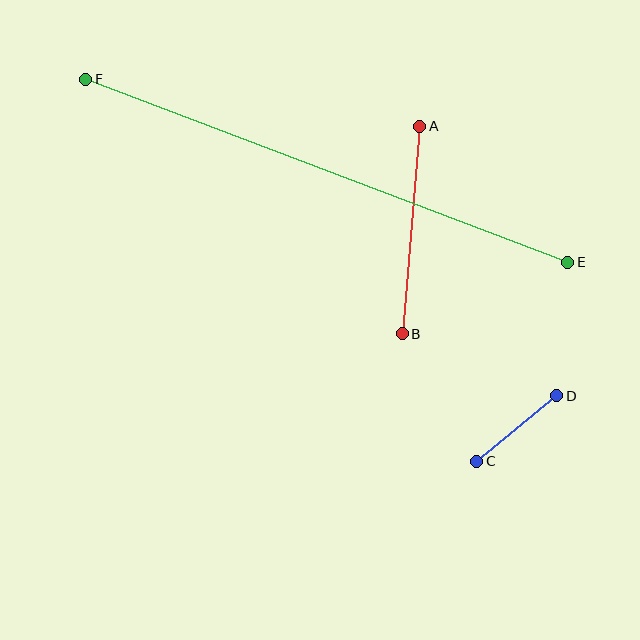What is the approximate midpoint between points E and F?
The midpoint is at approximately (327, 171) pixels.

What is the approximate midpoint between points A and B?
The midpoint is at approximately (411, 230) pixels.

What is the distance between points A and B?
The distance is approximately 208 pixels.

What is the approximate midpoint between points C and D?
The midpoint is at approximately (517, 428) pixels.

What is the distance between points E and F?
The distance is approximately 516 pixels.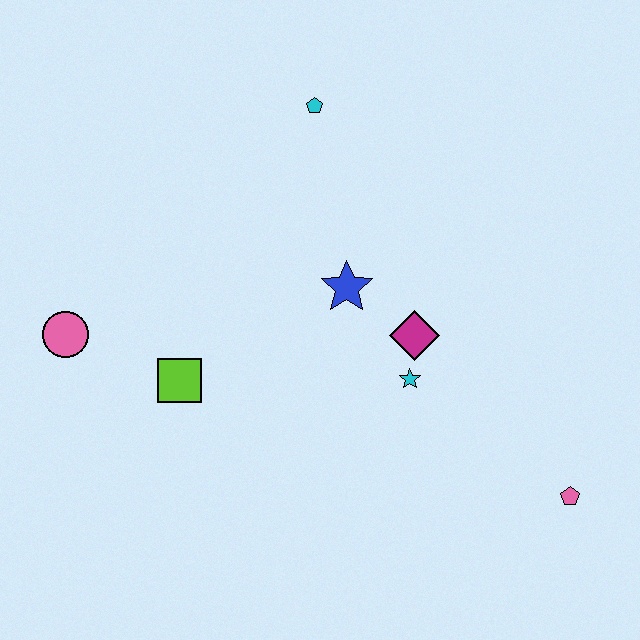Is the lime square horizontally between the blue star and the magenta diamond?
No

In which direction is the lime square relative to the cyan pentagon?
The lime square is below the cyan pentagon.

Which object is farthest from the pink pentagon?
The pink circle is farthest from the pink pentagon.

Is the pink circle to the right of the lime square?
No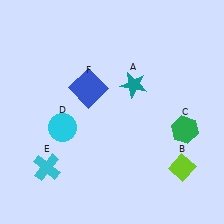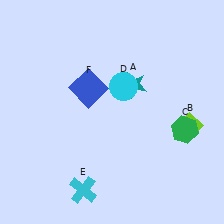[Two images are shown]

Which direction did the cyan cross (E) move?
The cyan cross (E) moved right.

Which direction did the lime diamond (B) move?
The lime diamond (B) moved up.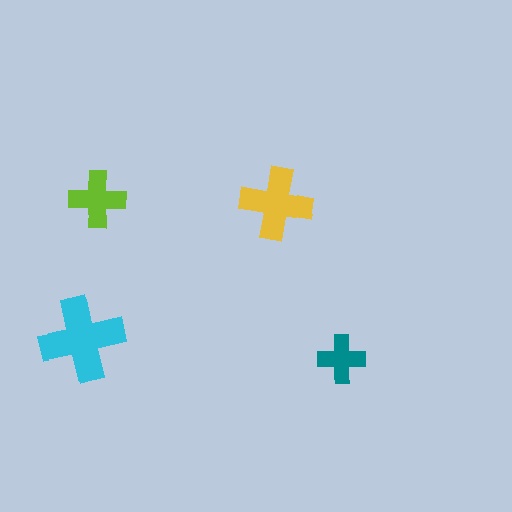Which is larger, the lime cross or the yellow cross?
The yellow one.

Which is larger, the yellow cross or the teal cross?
The yellow one.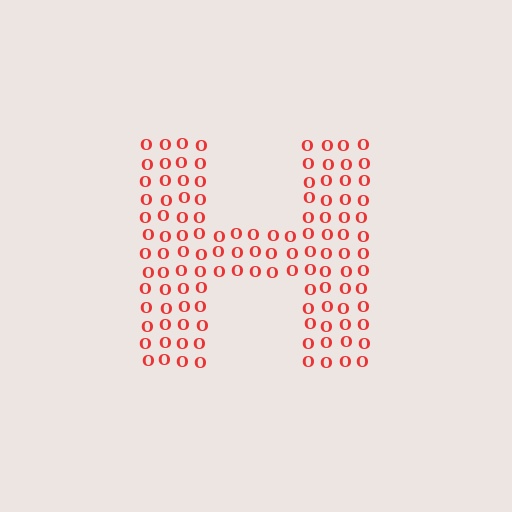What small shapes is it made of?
It is made of small letter O's.